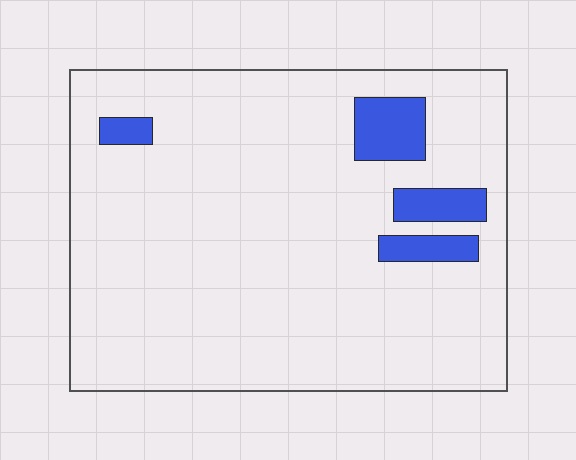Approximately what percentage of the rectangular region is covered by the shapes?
Approximately 10%.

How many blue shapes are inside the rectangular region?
4.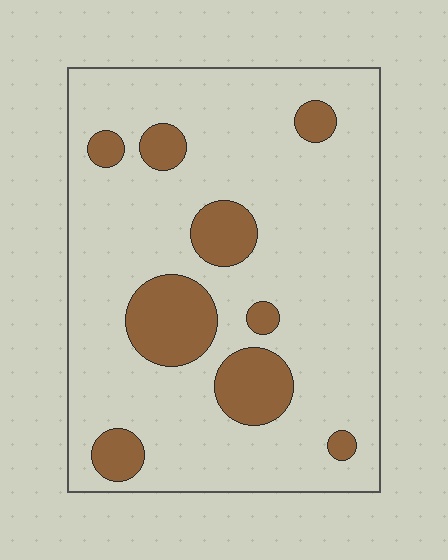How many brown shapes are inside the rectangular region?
9.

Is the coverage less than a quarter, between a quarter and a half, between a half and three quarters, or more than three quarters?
Less than a quarter.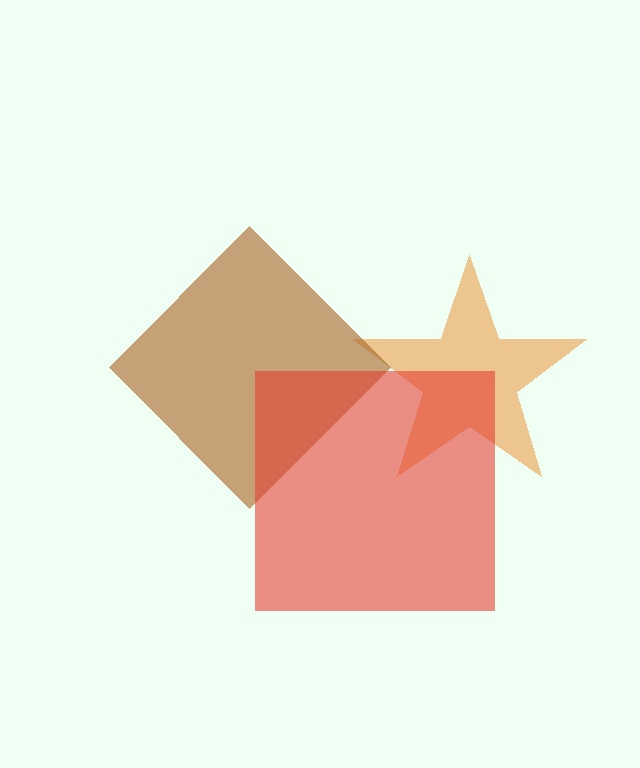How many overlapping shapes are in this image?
There are 3 overlapping shapes in the image.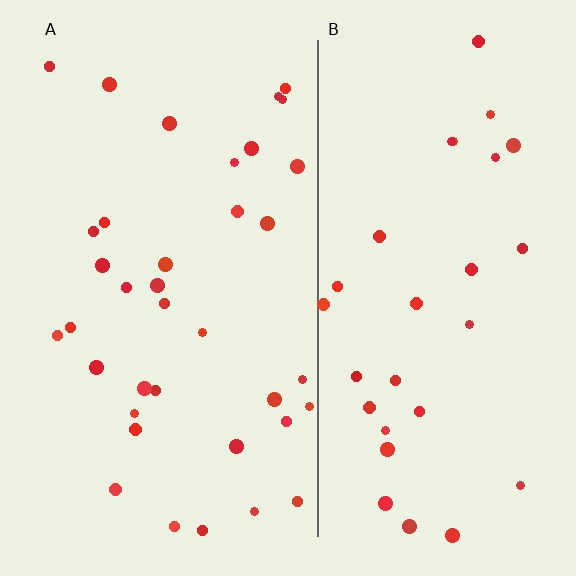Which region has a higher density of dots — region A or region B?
A (the left).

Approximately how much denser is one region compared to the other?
Approximately 1.2× — region A over region B.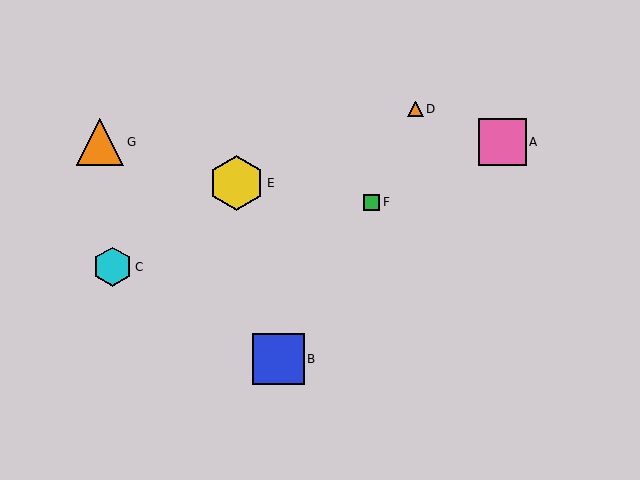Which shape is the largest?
The yellow hexagon (labeled E) is the largest.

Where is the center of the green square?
The center of the green square is at (372, 202).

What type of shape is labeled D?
Shape D is an orange triangle.